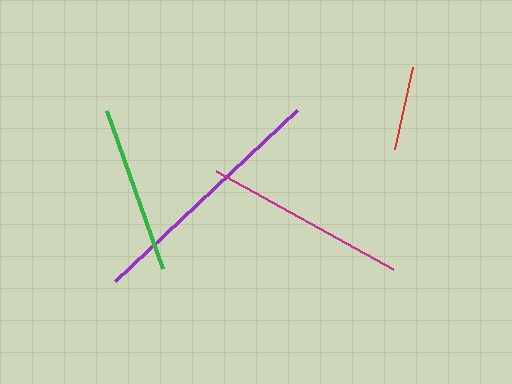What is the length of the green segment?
The green segment is approximately 168 pixels long.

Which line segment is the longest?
The purple line is the longest at approximately 250 pixels.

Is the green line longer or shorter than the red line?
The green line is longer than the red line.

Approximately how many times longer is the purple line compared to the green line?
The purple line is approximately 1.5 times the length of the green line.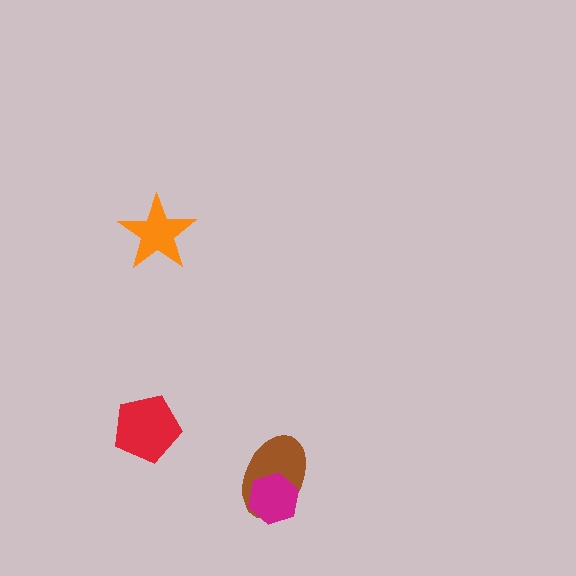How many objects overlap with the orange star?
0 objects overlap with the orange star.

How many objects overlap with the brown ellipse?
1 object overlaps with the brown ellipse.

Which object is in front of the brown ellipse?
The magenta hexagon is in front of the brown ellipse.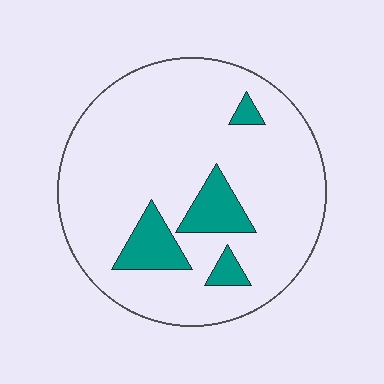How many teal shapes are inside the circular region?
4.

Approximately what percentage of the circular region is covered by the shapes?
Approximately 15%.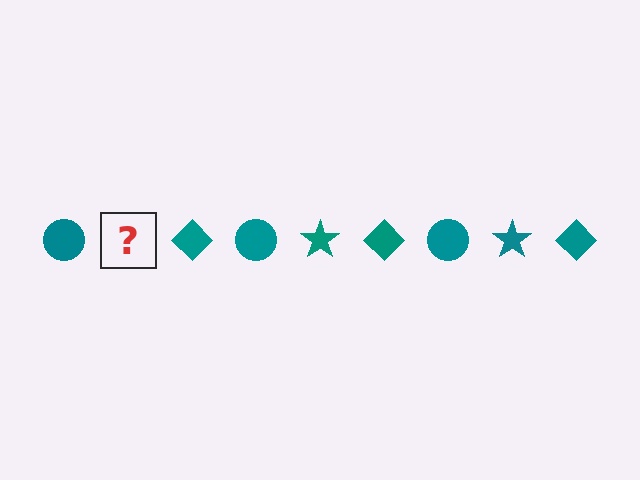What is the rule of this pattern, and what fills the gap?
The rule is that the pattern cycles through circle, star, diamond shapes in teal. The gap should be filled with a teal star.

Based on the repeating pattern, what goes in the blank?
The blank should be a teal star.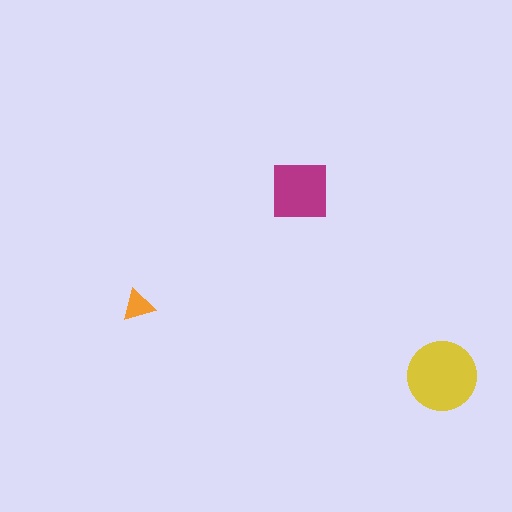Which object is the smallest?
The orange triangle.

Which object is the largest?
The yellow circle.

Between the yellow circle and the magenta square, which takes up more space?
The yellow circle.